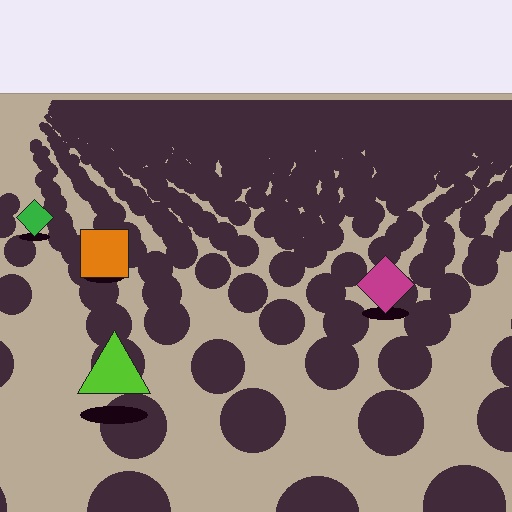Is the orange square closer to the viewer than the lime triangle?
No. The lime triangle is closer — you can tell from the texture gradient: the ground texture is coarser near it.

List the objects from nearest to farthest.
From nearest to farthest: the lime triangle, the magenta diamond, the orange square, the green diamond.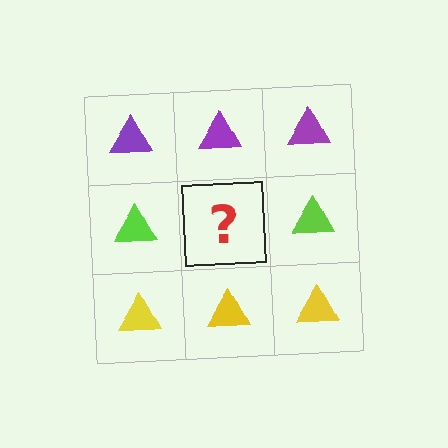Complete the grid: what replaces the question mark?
The question mark should be replaced with a lime triangle.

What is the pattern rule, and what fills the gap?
The rule is that each row has a consistent color. The gap should be filled with a lime triangle.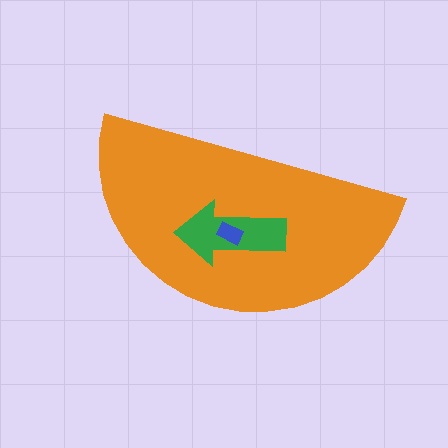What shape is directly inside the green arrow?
The blue rectangle.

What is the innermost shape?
The blue rectangle.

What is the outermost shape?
The orange semicircle.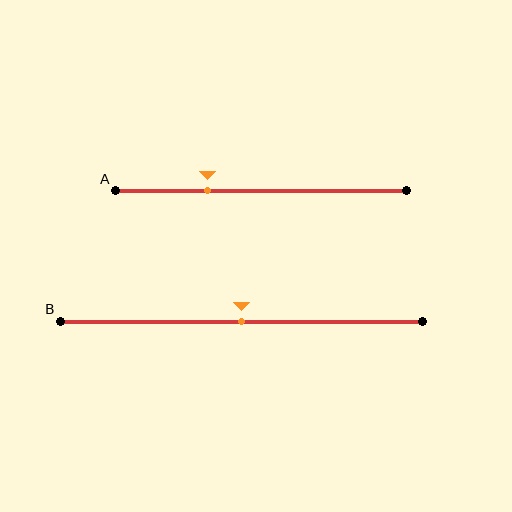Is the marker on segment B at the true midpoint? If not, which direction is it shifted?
Yes, the marker on segment B is at the true midpoint.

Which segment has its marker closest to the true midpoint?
Segment B has its marker closest to the true midpoint.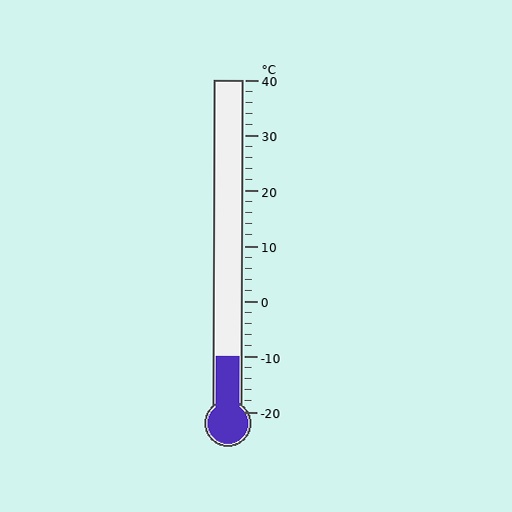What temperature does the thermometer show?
The thermometer shows approximately -10°C.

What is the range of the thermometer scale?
The thermometer scale ranges from -20°C to 40°C.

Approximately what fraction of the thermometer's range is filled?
The thermometer is filled to approximately 15% of its range.